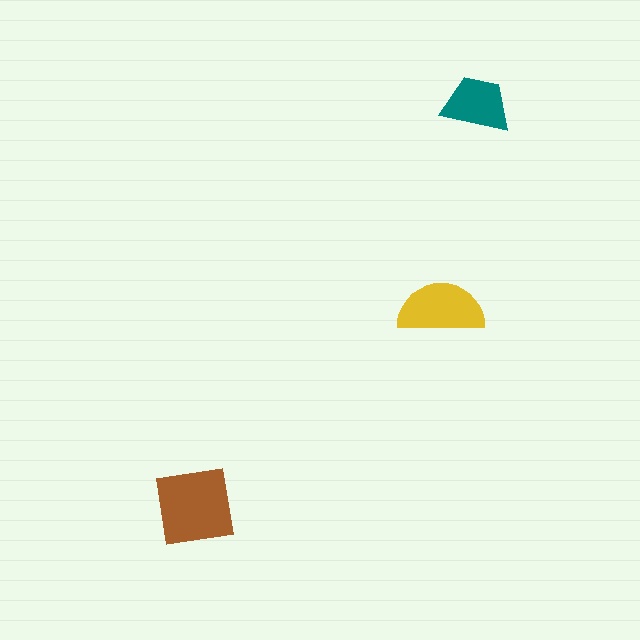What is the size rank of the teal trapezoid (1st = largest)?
3rd.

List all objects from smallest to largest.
The teal trapezoid, the yellow semicircle, the brown square.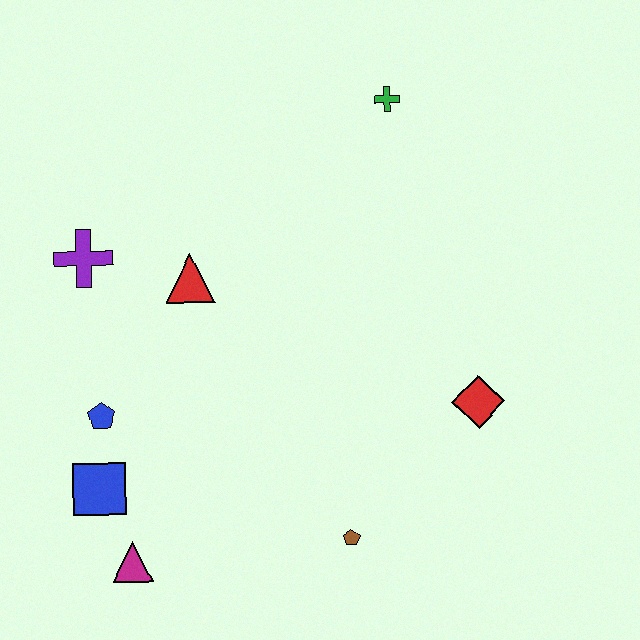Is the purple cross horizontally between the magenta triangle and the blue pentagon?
No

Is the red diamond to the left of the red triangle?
No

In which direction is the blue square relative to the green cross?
The blue square is below the green cross.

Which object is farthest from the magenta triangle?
The green cross is farthest from the magenta triangle.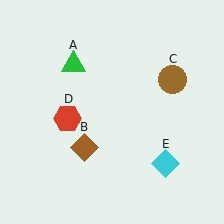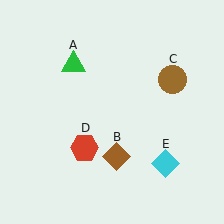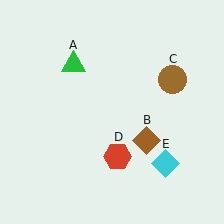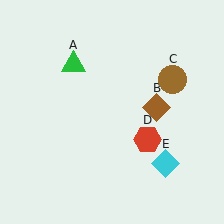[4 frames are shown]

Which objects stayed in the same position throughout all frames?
Green triangle (object A) and brown circle (object C) and cyan diamond (object E) remained stationary.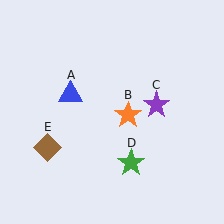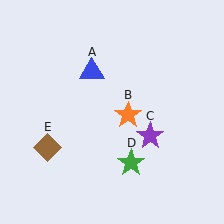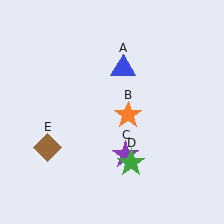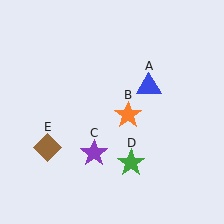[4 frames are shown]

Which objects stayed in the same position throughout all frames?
Orange star (object B) and green star (object D) and brown diamond (object E) remained stationary.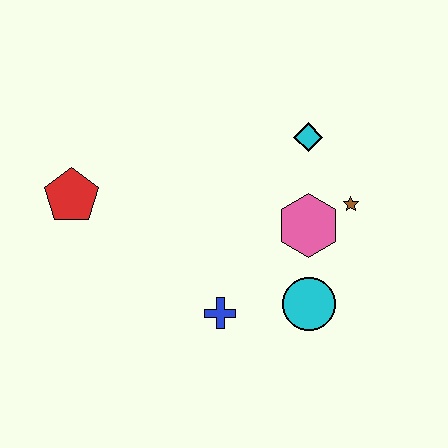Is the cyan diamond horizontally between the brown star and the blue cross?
Yes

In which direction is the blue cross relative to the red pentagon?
The blue cross is to the right of the red pentagon.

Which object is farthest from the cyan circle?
The red pentagon is farthest from the cyan circle.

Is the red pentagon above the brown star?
Yes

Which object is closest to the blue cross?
The cyan circle is closest to the blue cross.